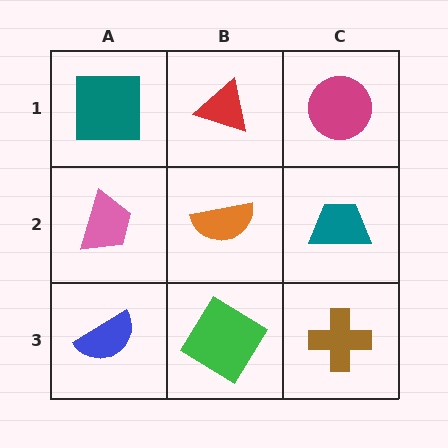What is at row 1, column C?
A magenta circle.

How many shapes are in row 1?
3 shapes.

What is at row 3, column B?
A green diamond.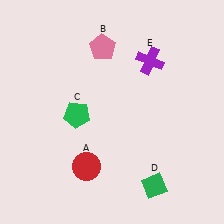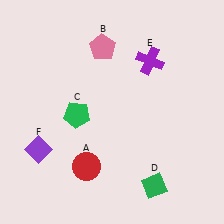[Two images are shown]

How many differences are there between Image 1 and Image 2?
There is 1 difference between the two images.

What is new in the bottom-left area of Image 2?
A purple diamond (F) was added in the bottom-left area of Image 2.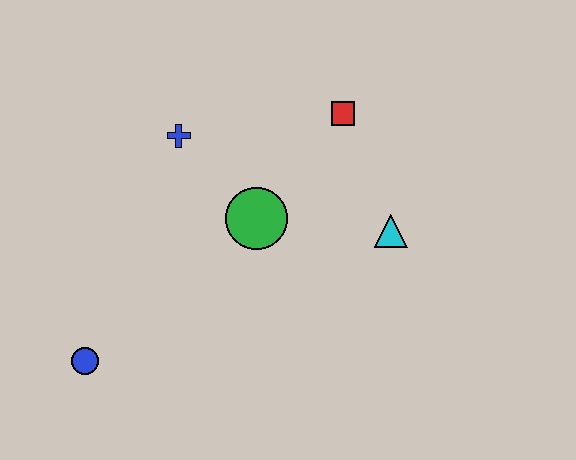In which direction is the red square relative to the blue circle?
The red square is to the right of the blue circle.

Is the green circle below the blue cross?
Yes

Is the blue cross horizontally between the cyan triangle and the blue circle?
Yes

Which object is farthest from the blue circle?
The red square is farthest from the blue circle.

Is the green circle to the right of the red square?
No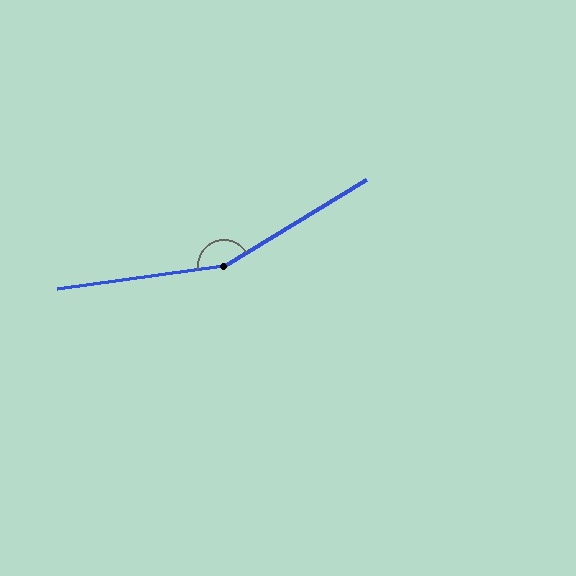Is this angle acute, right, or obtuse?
It is obtuse.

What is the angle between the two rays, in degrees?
Approximately 156 degrees.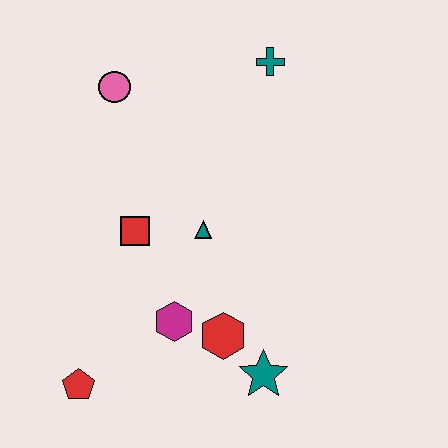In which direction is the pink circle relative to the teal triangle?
The pink circle is above the teal triangle.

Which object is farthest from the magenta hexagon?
The teal cross is farthest from the magenta hexagon.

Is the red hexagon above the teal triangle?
No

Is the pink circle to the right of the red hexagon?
No